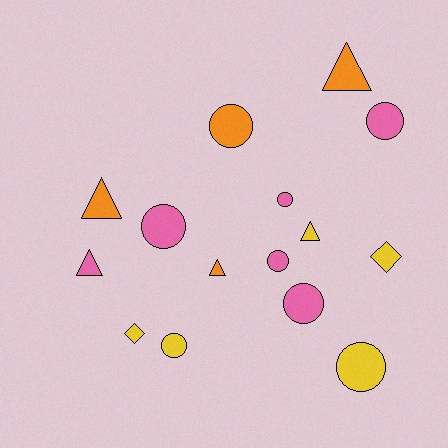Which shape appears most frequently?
Circle, with 8 objects.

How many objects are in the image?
There are 15 objects.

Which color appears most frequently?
Pink, with 6 objects.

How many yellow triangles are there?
There is 1 yellow triangle.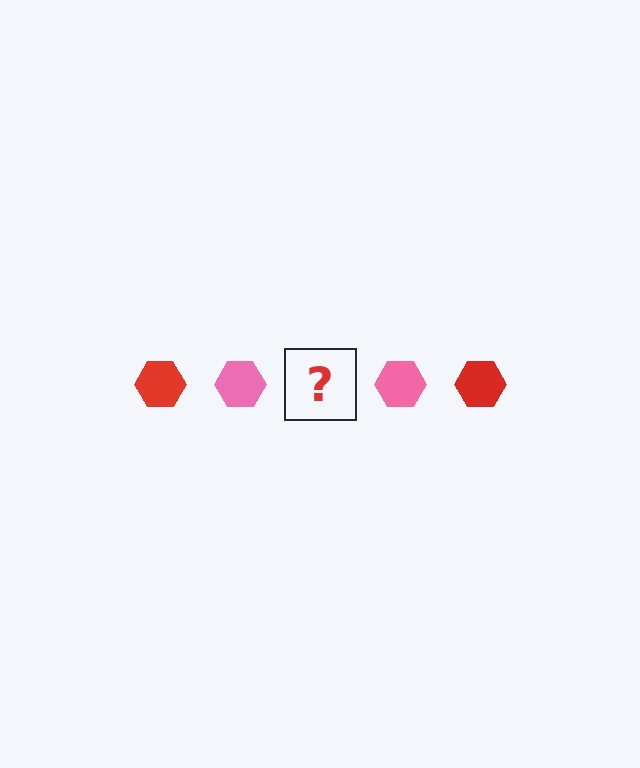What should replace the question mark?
The question mark should be replaced with a red hexagon.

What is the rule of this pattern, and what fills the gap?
The rule is that the pattern cycles through red, pink hexagons. The gap should be filled with a red hexagon.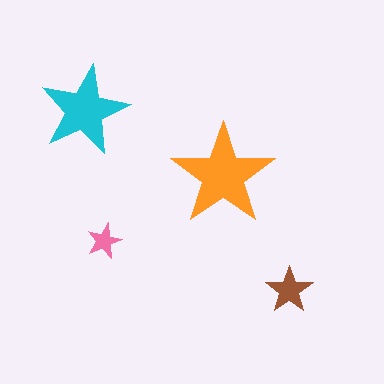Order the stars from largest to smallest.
the orange one, the cyan one, the brown one, the pink one.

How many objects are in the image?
There are 4 objects in the image.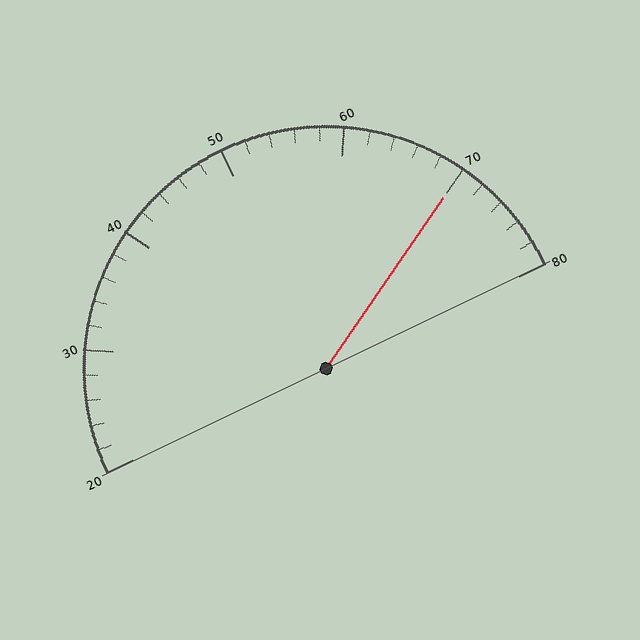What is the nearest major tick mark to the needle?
The nearest major tick mark is 70.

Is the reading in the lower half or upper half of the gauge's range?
The reading is in the upper half of the range (20 to 80).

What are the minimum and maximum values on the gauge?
The gauge ranges from 20 to 80.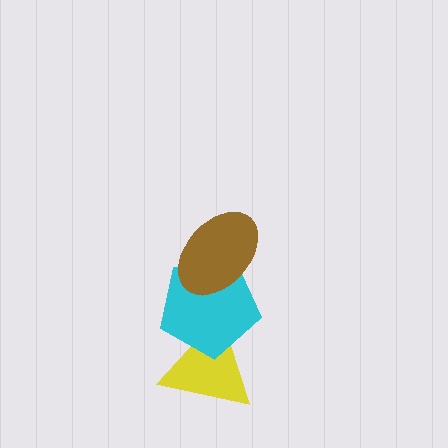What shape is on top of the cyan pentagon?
The brown ellipse is on top of the cyan pentagon.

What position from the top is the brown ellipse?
The brown ellipse is 1st from the top.